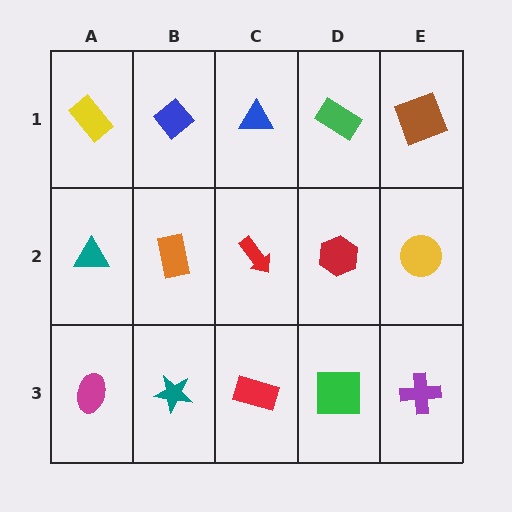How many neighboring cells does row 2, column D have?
4.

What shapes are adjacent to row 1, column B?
An orange rectangle (row 2, column B), a yellow rectangle (row 1, column A), a blue triangle (row 1, column C).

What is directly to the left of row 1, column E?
A green rectangle.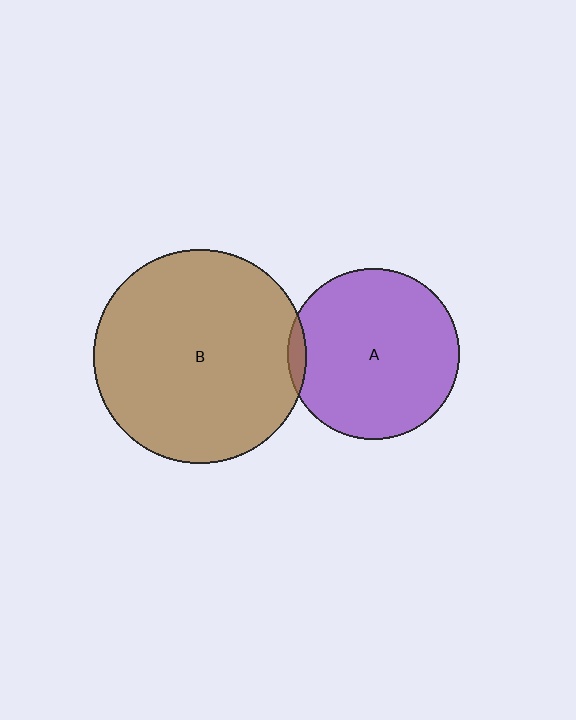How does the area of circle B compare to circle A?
Approximately 1.5 times.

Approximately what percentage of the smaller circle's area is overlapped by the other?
Approximately 5%.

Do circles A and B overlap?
Yes.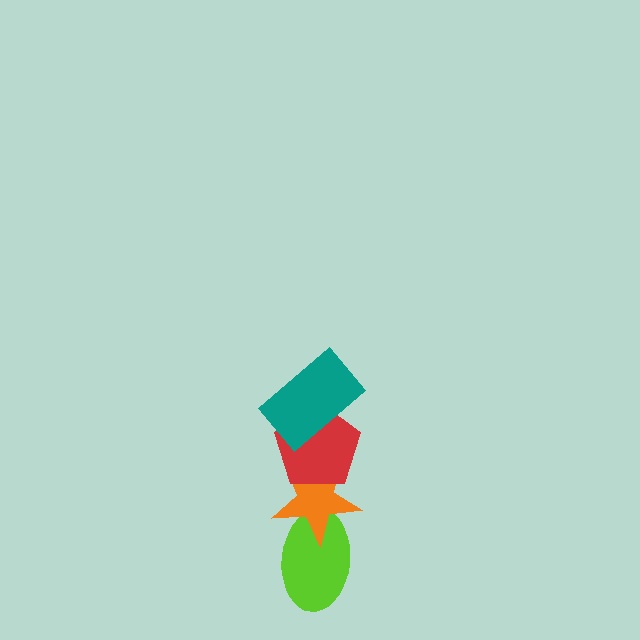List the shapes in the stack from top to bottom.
From top to bottom: the teal rectangle, the red pentagon, the orange star, the lime ellipse.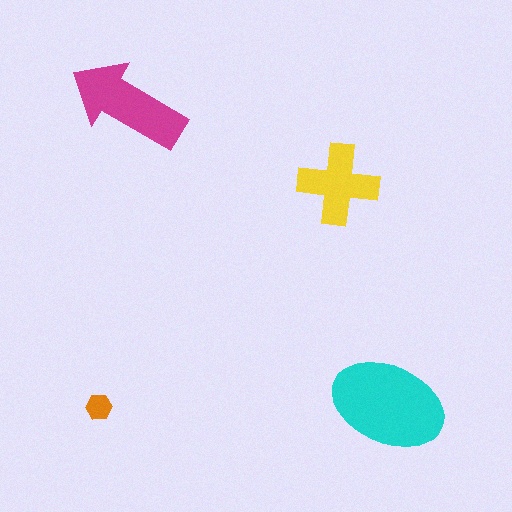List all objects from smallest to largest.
The orange hexagon, the yellow cross, the magenta arrow, the cyan ellipse.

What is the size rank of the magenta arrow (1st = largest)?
2nd.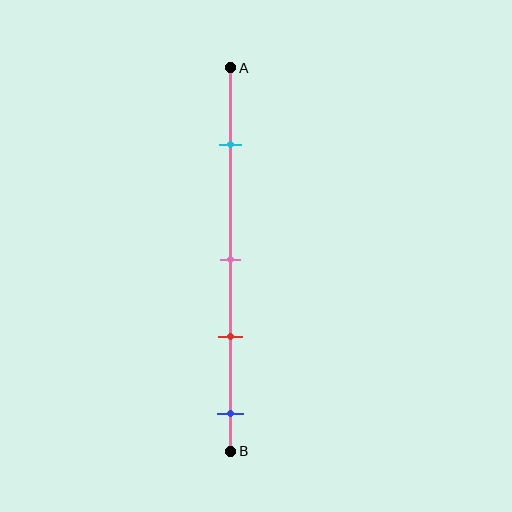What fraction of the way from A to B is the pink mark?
The pink mark is approximately 50% (0.5) of the way from A to B.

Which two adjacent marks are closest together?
The pink and red marks are the closest adjacent pair.